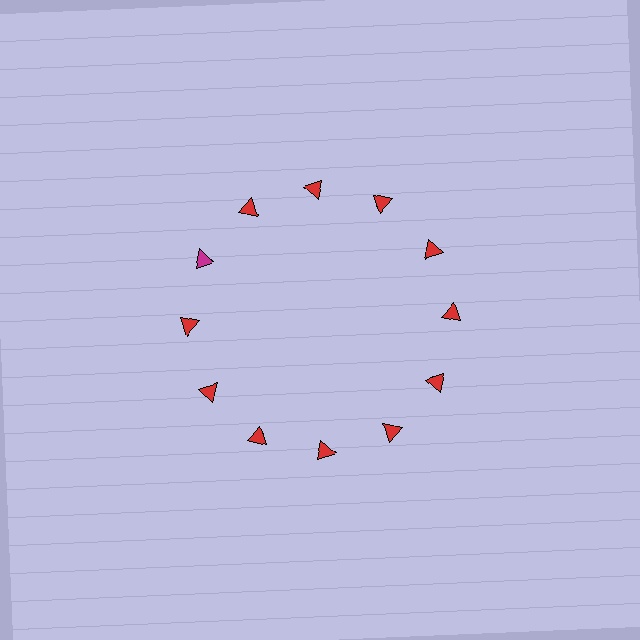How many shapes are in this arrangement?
There are 12 shapes arranged in a ring pattern.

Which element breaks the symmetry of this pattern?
The magenta triangle at roughly the 10 o'clock position breaks the symmetry. All other shapes are red triangles.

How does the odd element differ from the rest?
It has a different color: magenta instead of red.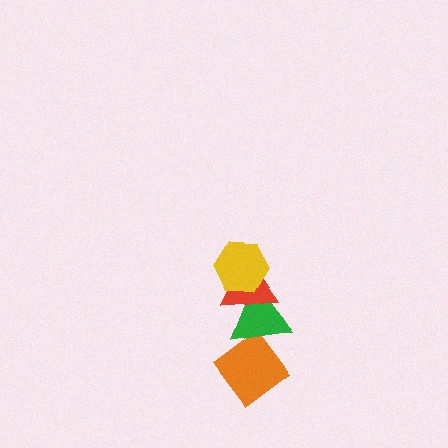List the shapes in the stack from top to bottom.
From top to bottom: the yellow hexagon, the red triangle, the green triangle, the orange diamond.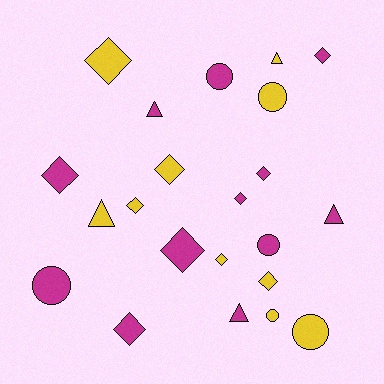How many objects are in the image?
There are 22 objects.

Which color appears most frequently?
Magenta, with 12 objects.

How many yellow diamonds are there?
There are 5 yellow diamonds.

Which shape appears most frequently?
Diamond, with 11 objects.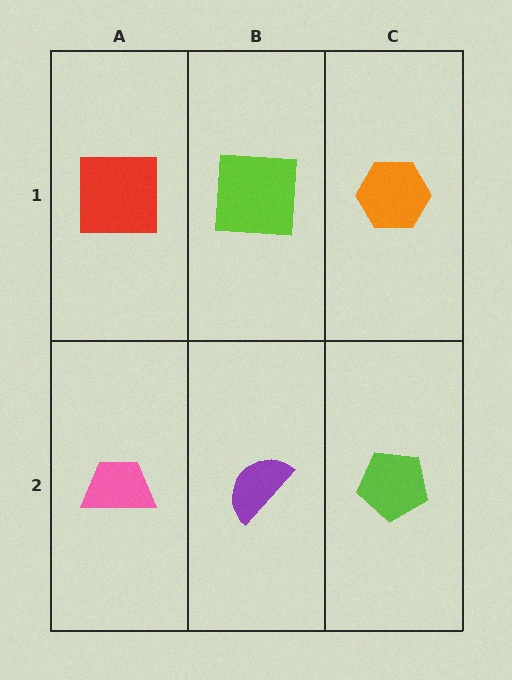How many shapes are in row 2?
3 shapes.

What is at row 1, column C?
An orange hexagon.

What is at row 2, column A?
A pink trapezoid.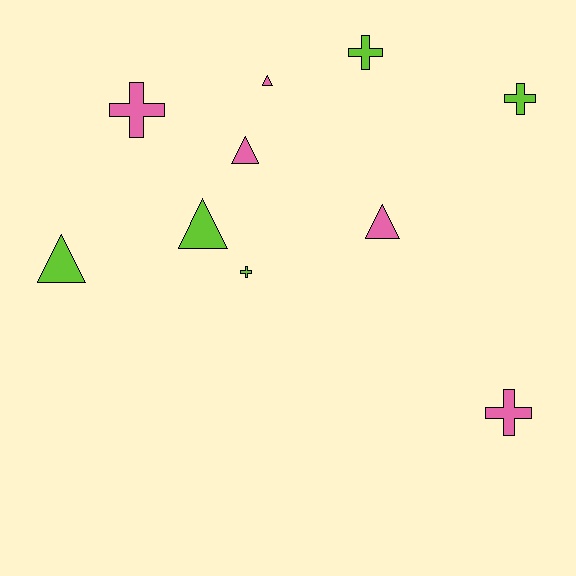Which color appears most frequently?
Lime, with 5 objects.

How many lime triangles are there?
There are 2 lime triangles.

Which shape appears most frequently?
Triangle, with 5 objects.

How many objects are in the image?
There are 10 objects.